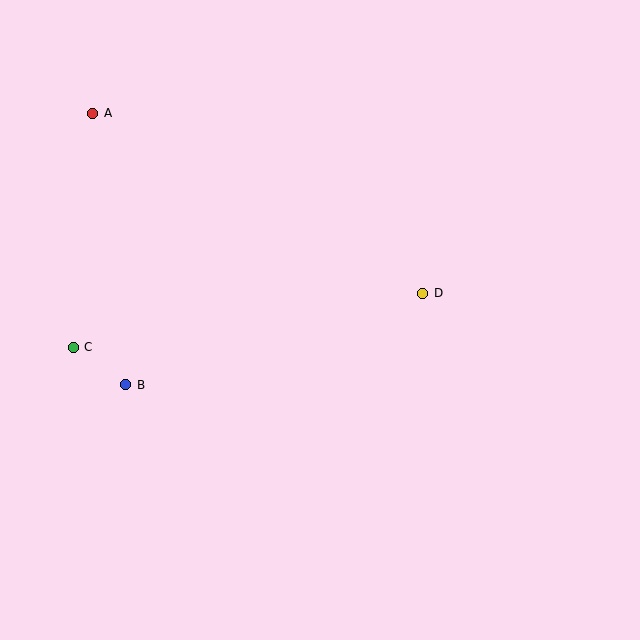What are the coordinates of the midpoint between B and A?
The midpoint between B and A is at (109, 249).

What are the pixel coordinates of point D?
Point D is at (423, 293).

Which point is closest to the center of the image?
Point D at (423, 293) is closest to the center.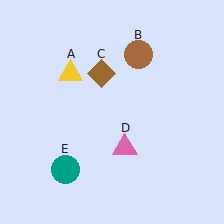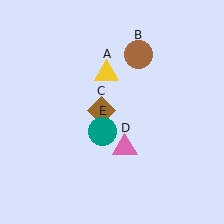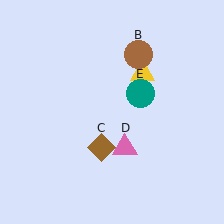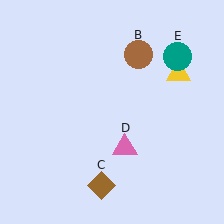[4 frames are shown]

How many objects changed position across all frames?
3 objects changed position: yellow triangle (object A), brown diamond (object C), teal circle (object E).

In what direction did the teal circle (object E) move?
The teal circle (object E) moved up and to the right.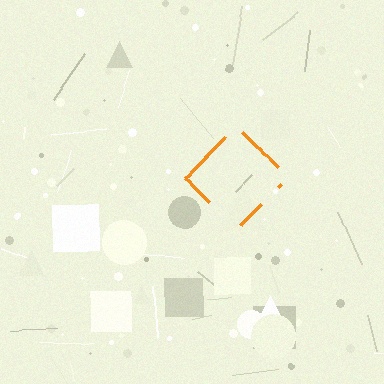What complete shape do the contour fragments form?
The contour fragments form a diamond.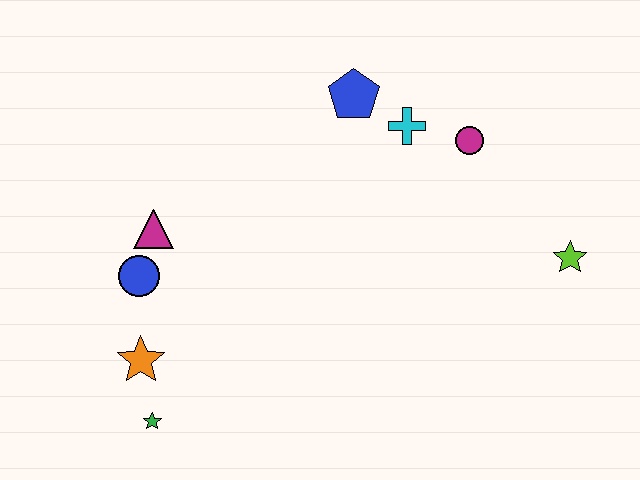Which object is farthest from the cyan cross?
The green star is farthest from the cyan cross.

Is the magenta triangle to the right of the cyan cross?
No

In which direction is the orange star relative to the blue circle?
The orange star is below the blue circle.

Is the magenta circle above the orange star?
Yes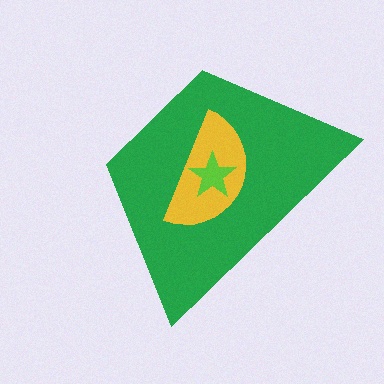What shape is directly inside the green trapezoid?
The yellow semicircle.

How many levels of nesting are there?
3.